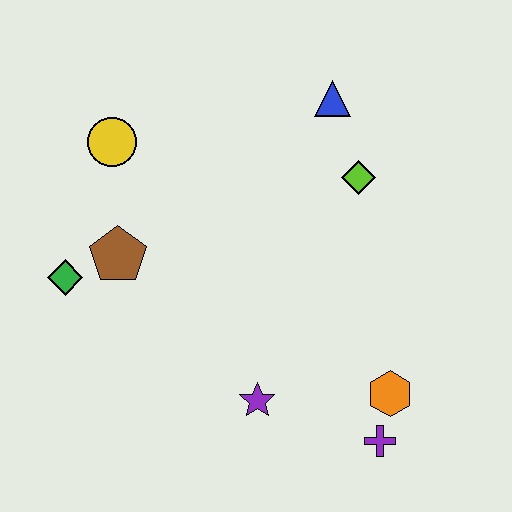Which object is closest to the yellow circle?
The brown pentagon is closest to the yellow circle.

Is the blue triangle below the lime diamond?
No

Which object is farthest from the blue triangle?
The purple cross is farthest from the blue triangle.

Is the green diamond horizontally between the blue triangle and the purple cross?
No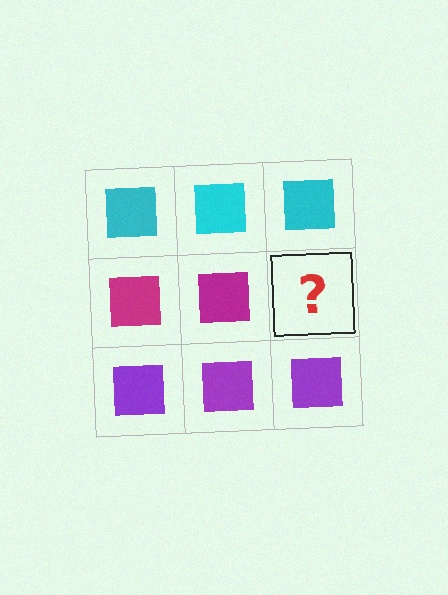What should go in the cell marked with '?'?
The missing cell should contain a magenta square.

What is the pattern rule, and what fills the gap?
The rule is that each row has a consistent color. The gap should be filled with a magenta square.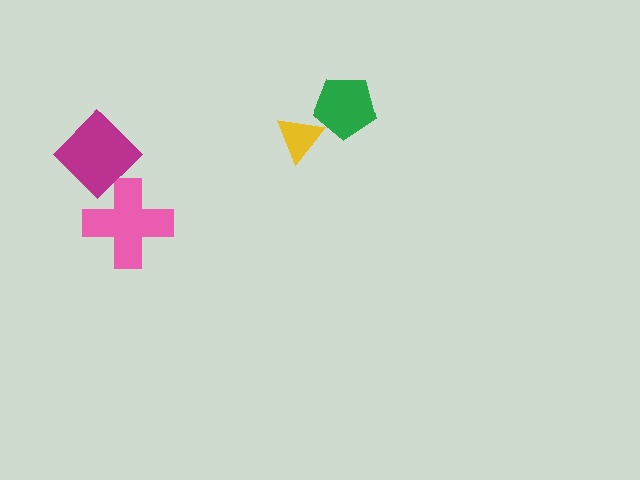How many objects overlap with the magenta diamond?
1 object overlaps with the magenta diamond.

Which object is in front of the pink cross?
The magenta diamond is in front of the pink cross.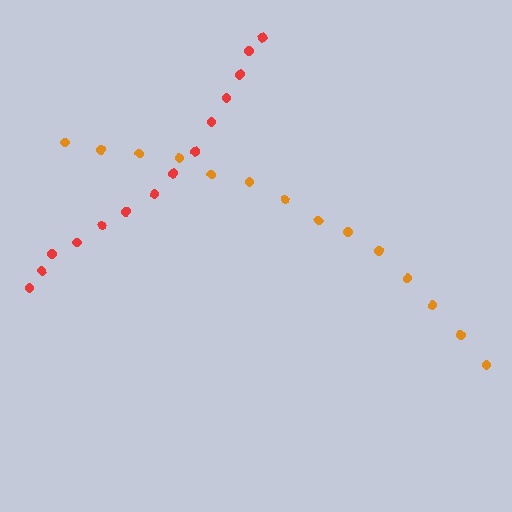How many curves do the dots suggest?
There are 2 distinct paths.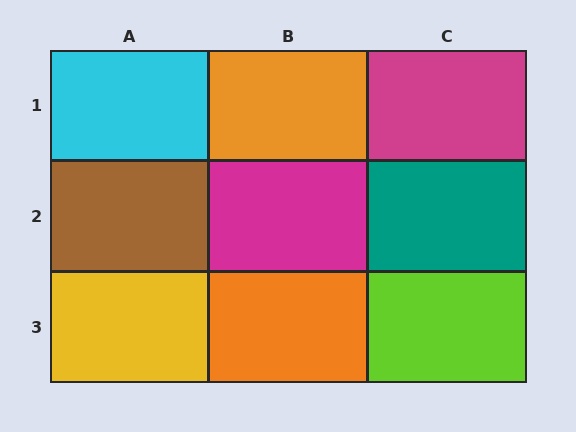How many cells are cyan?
1 cell is cyan.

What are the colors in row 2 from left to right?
Brown, magenta, teal.